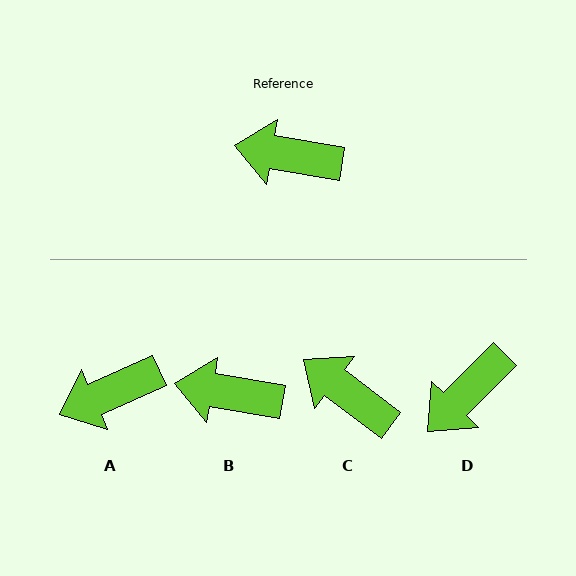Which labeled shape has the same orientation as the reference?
B.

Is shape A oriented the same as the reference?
No, it is off by about 34 degrees.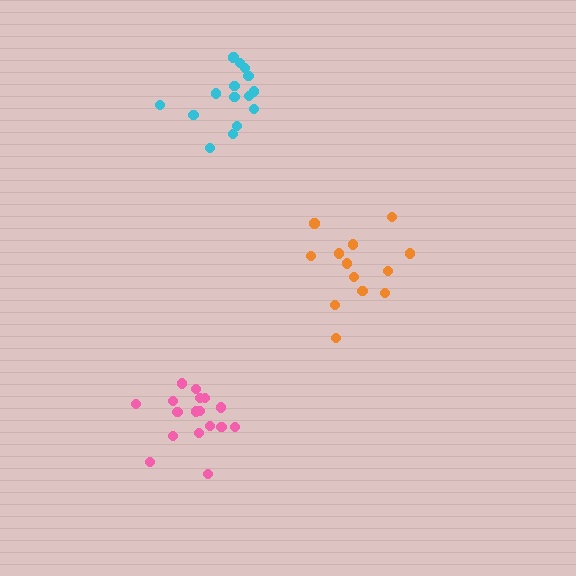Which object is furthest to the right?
The orange cluster is rightmost.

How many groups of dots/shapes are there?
There are 3 groups.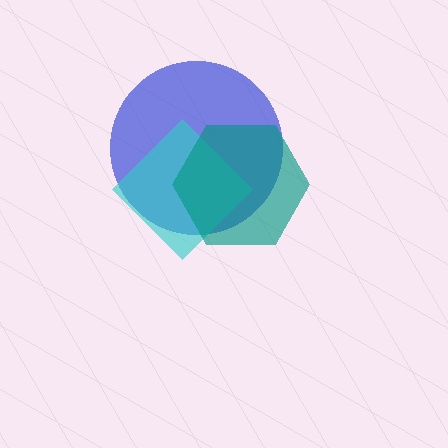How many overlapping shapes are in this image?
There are 3 overlapping shapes in the image.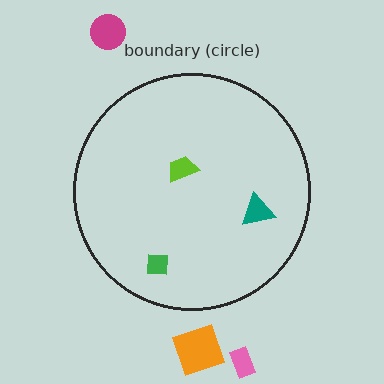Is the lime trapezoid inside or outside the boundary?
Inside.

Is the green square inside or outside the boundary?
Inside.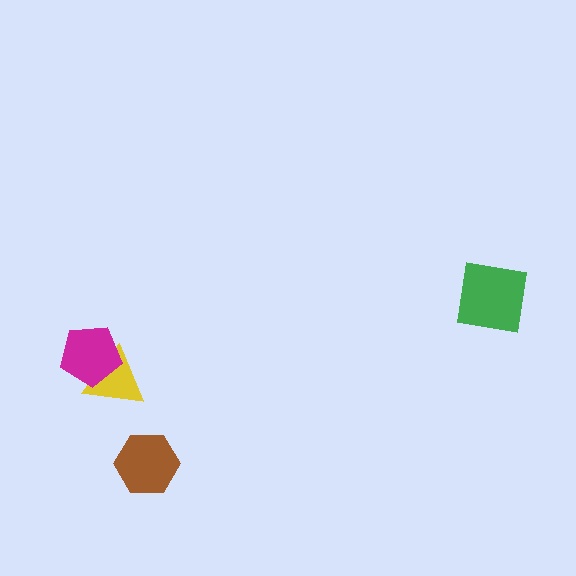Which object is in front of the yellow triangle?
The magenta pentagon is in front of the yellow triangle.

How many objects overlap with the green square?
0 objects overlap with the green square.